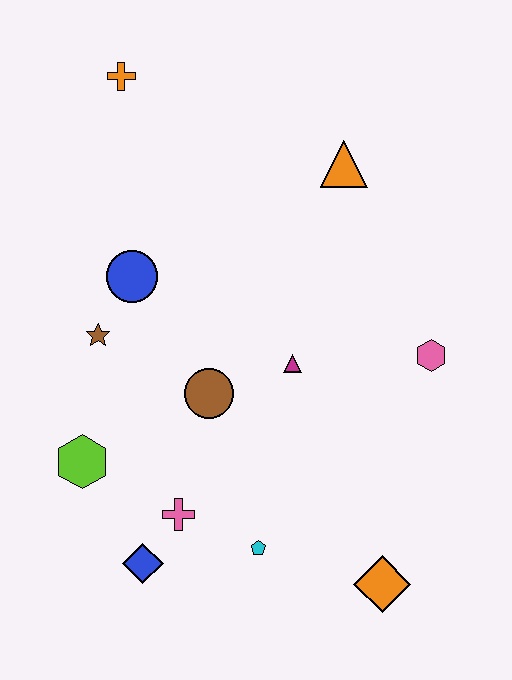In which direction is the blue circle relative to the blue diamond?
The blue circle is above the blue diamond.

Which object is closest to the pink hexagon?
The magenta triangle is closest to the pink hexagon.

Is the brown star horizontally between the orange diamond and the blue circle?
No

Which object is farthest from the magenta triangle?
The orange cross is farthest from the magenta triangle.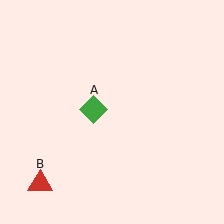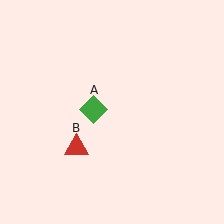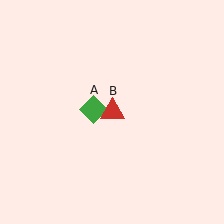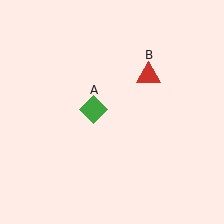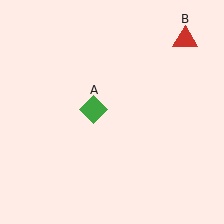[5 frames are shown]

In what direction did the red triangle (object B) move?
The red triangle (object B) moved up and to the right.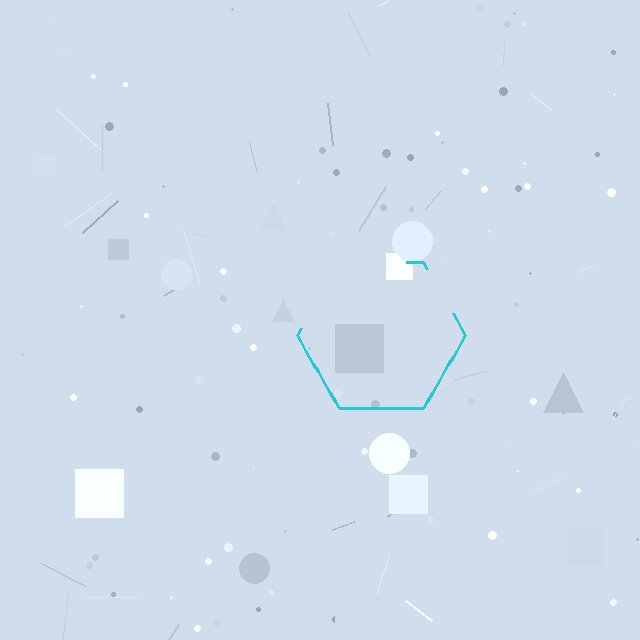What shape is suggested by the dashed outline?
The dashed outline suggests a hexagon.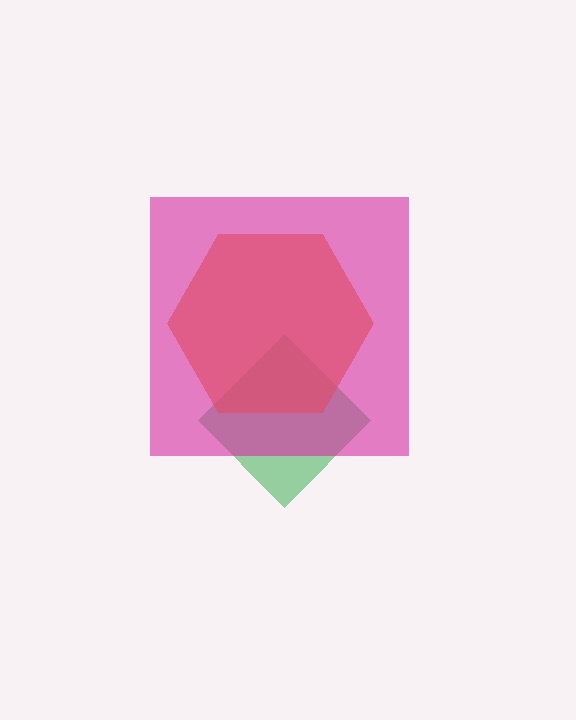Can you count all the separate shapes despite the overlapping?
Yes, there are 3 separate shapes.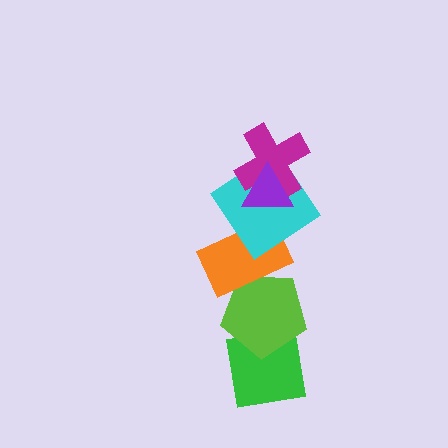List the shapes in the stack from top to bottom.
From top to bottom: the purple triangle, the magenta cross, the cyan diamond, the orange rectangle, the lime pentagon, the green square.